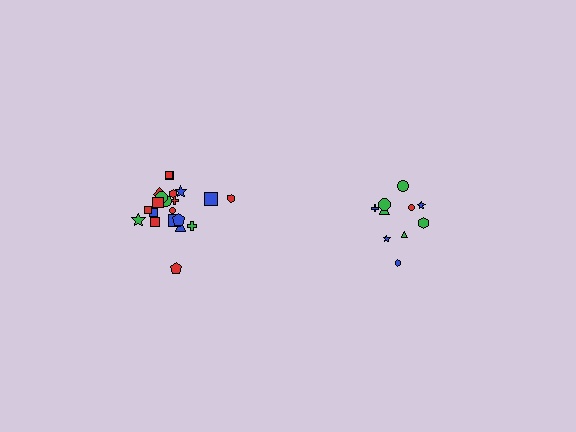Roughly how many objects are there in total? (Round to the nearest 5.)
Roughly 30 objects in total.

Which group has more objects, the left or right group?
The left group.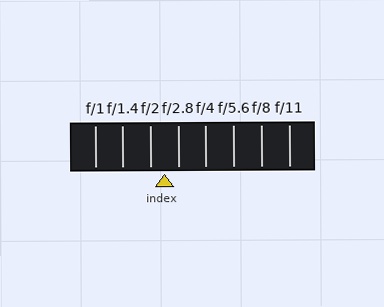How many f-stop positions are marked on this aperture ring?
There are 8 f-stop positions marked.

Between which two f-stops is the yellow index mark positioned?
The index mark is between f/2 and f/2.8.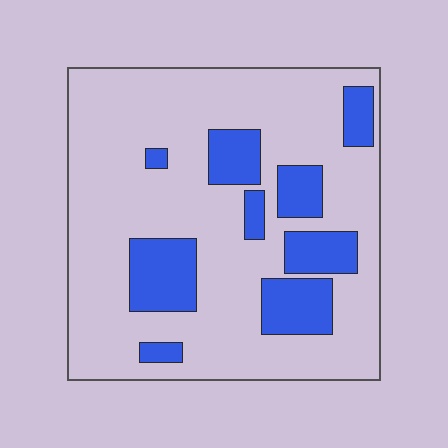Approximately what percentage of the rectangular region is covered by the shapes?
Approximately 20%.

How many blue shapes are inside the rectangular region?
9.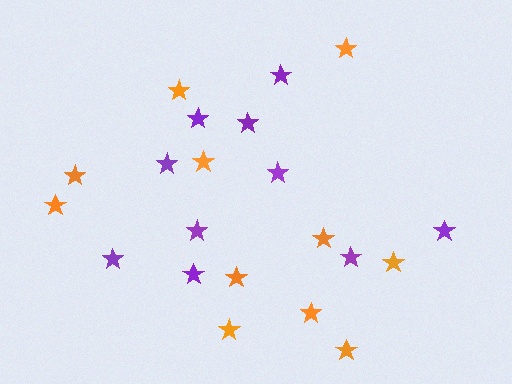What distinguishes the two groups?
There are 2 groups: one group of orange stars (11) and one group of purple stars (10).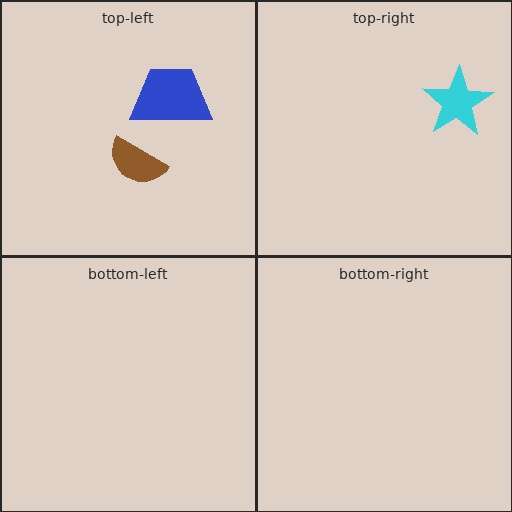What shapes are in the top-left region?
The brown semicircle, the blue trapezoid.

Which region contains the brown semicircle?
The top-left region.